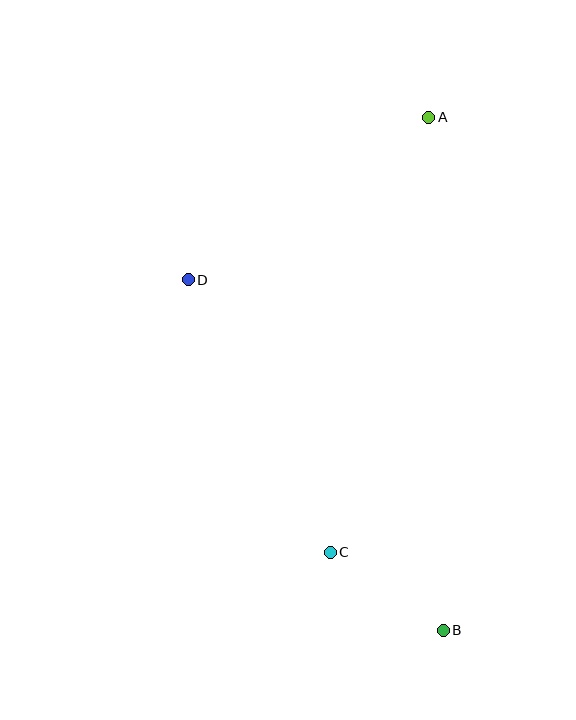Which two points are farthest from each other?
Points A and B are farthest from each other.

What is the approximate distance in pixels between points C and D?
The distance between C and D is approximately 307 pixels.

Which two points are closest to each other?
Points B and C are closest to each other.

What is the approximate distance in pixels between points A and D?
The distance between A and D is approximately 290 pixels.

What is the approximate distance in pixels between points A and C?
The distance between A and C is approximately 446 pixels.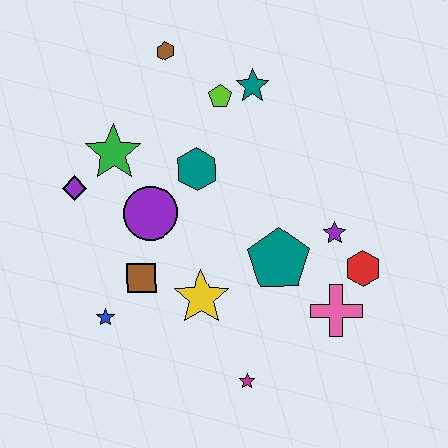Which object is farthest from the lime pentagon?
The magenta star is farthest from the lime pentagon.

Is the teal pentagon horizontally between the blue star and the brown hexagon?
No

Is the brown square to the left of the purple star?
Yes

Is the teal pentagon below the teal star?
Yes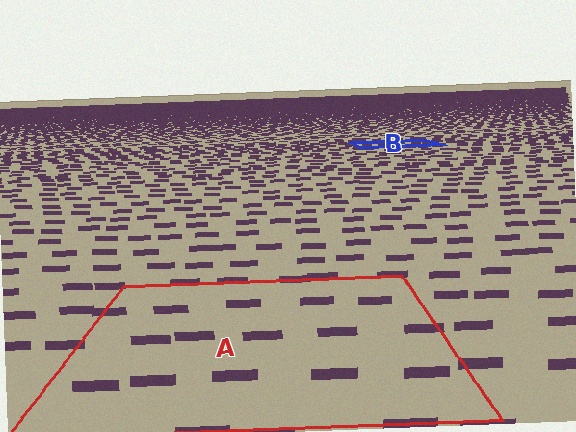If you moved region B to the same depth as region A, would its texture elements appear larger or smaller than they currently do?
They would appear larger. At a closer depth, the same texture elements are projected at a bigger on-screen size.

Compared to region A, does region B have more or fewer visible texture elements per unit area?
Region B has more texture elements per unit area — they are packed more densely because it is farther away.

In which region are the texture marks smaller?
The texture marks are smaller in region B, because it is farther away.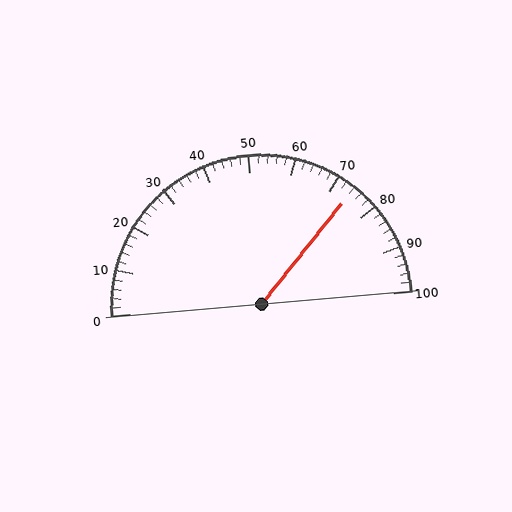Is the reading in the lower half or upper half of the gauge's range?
The reading is in the upper half of the range (0 to 100).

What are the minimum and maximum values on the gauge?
The gauge ranges from 0 to 100.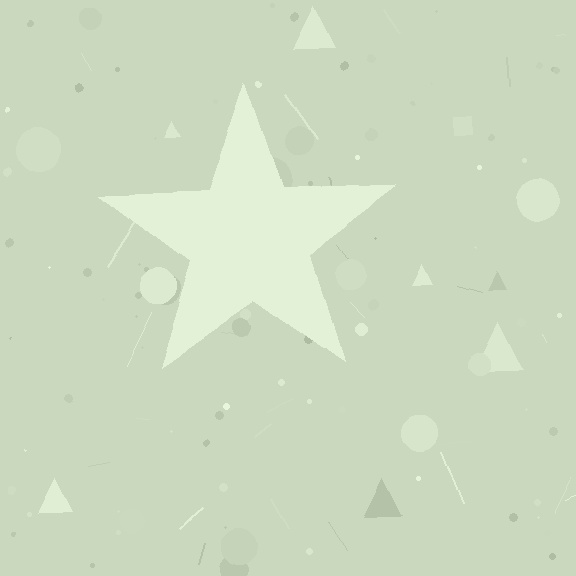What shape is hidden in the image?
A star is hidden in the image.